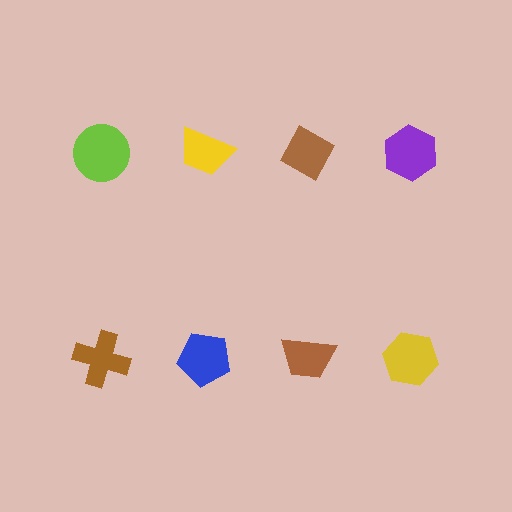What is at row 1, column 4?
A purple hexagon.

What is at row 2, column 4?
A yellow hexagon.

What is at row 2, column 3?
A brown trapezoid.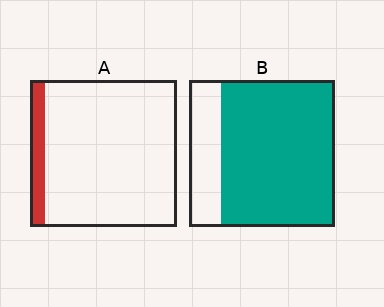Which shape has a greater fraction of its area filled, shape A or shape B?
Shape B.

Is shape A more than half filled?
No.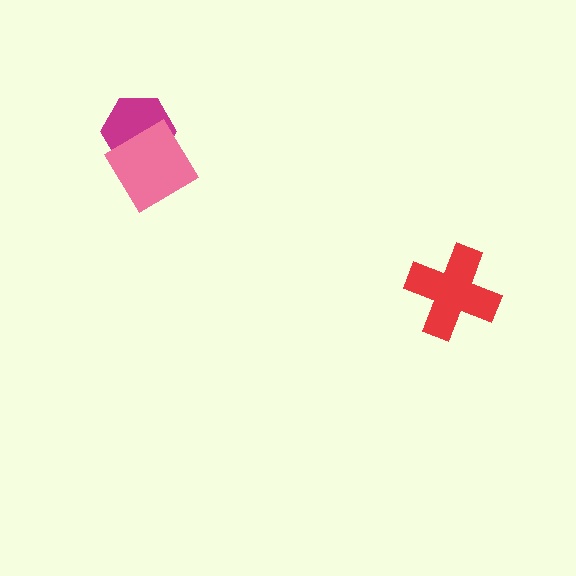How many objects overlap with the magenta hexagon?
1 object overlaps with the magenta hexagon.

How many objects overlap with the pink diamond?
1 object overlaps with the pink diamond.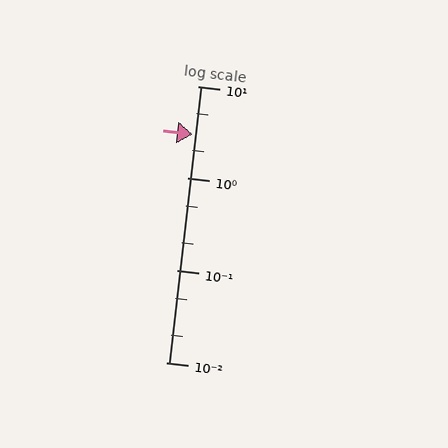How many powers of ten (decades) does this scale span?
The scale spans 3 decades, from 0.01 to 10.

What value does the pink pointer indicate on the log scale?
The pointer indicates approximately 3.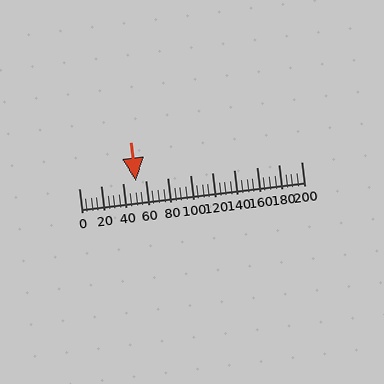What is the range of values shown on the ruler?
The ruler shows values from 0 to 200.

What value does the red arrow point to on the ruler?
The red arrow points to approximately 51.